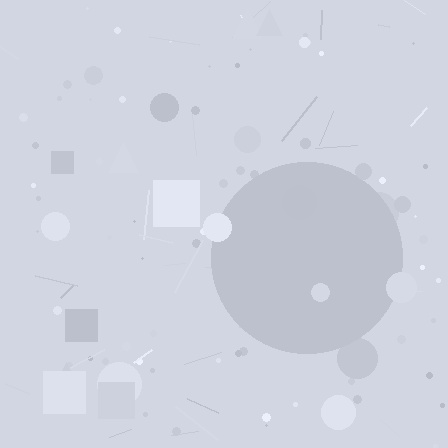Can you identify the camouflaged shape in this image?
The camouflaged shape is a circle.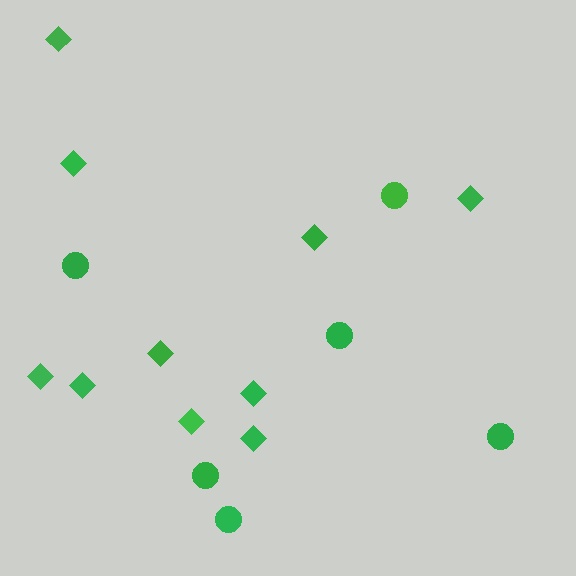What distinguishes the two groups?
There are 2 groups: one group of circles (6) and one group of diamonds (10).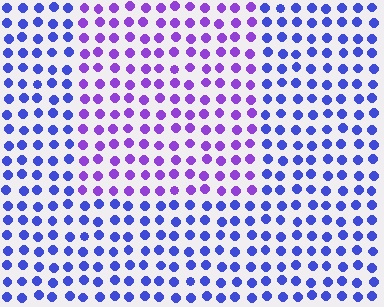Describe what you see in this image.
The image is filled with small blue elements in a uniform arrangement. A rectangle-shaped region is visible where the elements are tinted to a slightly different hue, forming a subtle color boundary.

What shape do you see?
I see a rectangle.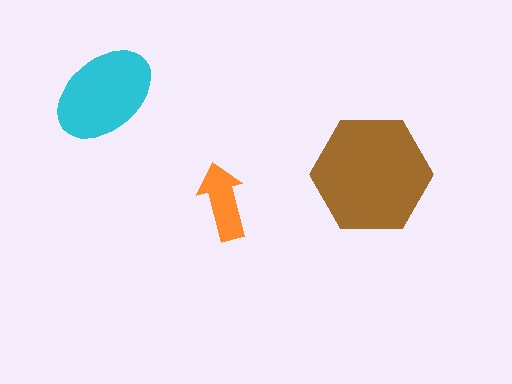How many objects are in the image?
There are 3 objects in the image.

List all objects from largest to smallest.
The brown hexagon, the cyan ellipse, the orange arrow.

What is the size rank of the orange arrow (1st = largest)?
3rd.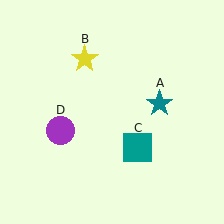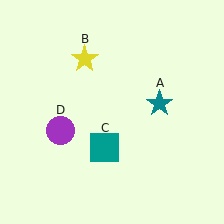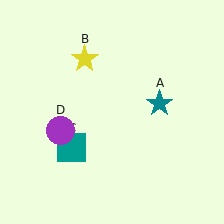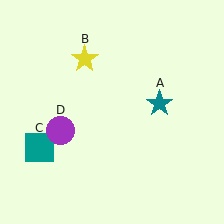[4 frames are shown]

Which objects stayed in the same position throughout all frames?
Teal star (object A) and yellow star (object B) and purple circle (object D) remained stationary.